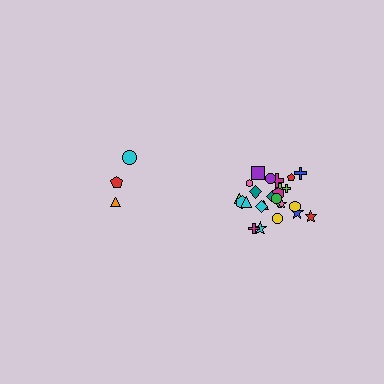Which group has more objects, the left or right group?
The right group.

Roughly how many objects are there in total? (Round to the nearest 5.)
Roughly 30 objects in total.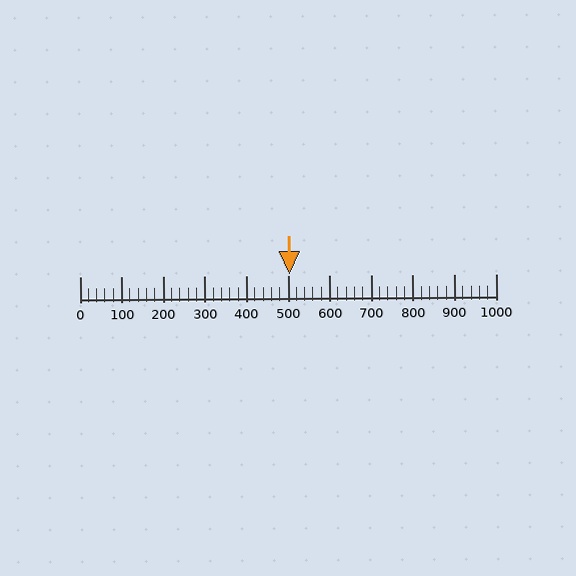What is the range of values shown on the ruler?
The ruler shows values from 0 to 1000.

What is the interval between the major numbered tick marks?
The major tick marks are spaced 100 units apart.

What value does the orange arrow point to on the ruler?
The orange arrow points to approximately 505.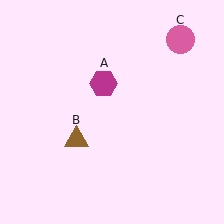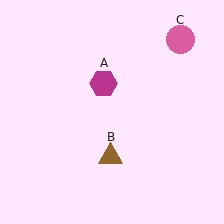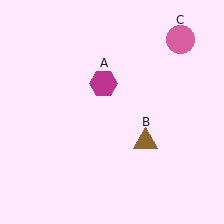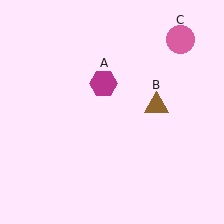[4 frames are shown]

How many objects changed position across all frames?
1 object changed position: brown triangle (object B).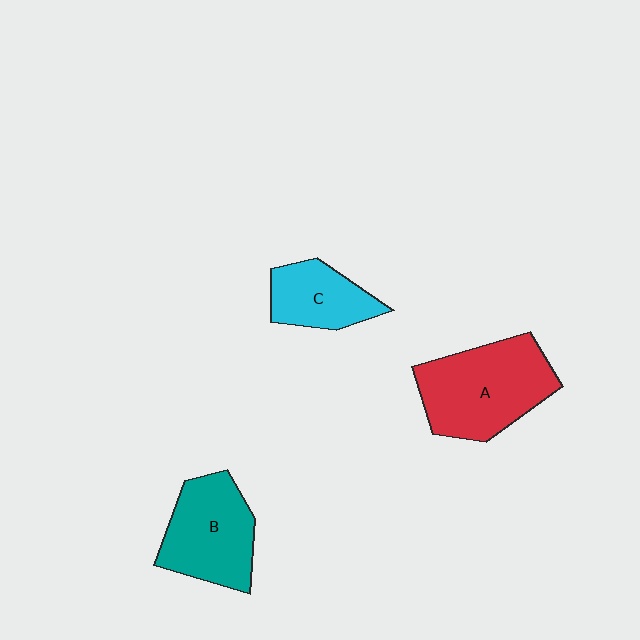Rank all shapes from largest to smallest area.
From largest to smallest: A (red), B (teal), C (cyan).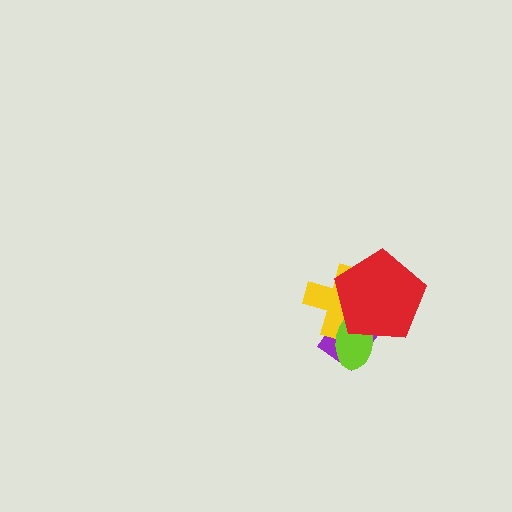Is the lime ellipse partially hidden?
Yes, it is partially covered by another shape.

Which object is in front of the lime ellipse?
The red pentagon is in front of the lime ellipse.